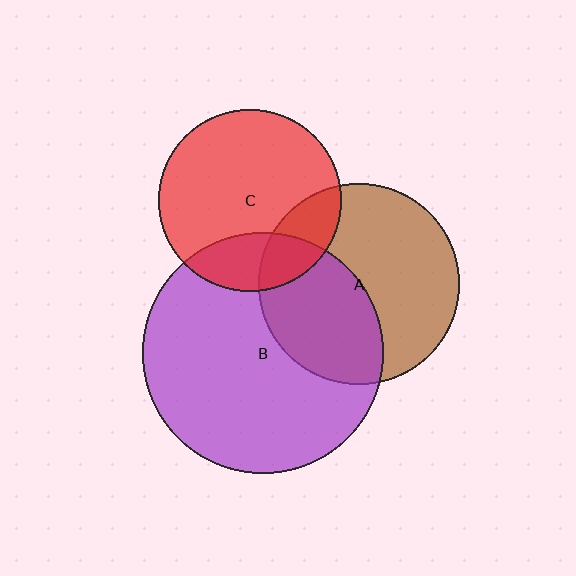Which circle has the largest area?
Circle B (purple).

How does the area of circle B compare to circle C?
Approximately 1.7 times.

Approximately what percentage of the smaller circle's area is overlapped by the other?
Approximately 20%.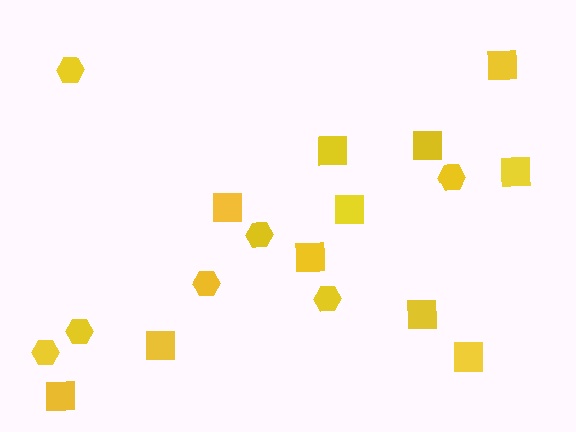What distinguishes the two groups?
There are 2 groups: one group of squares (11) and one group of hexagons (7).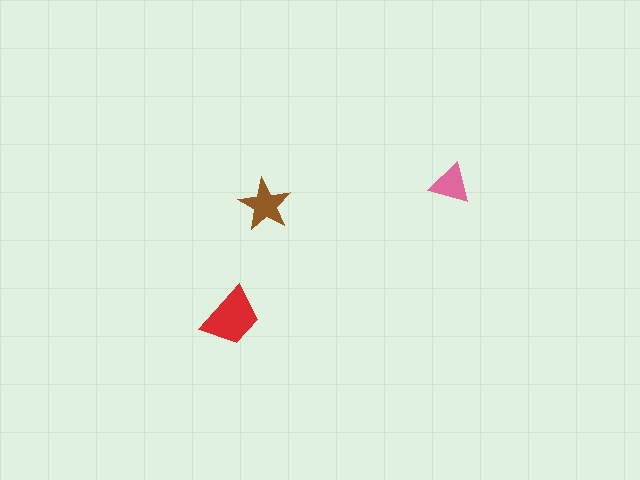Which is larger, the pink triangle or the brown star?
The brown star.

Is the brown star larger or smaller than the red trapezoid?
Smaller.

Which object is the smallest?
The pink triangle.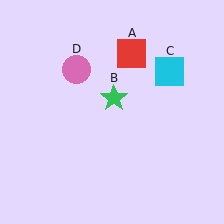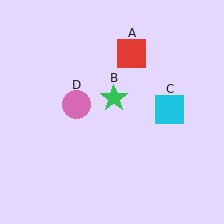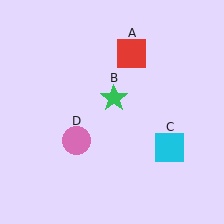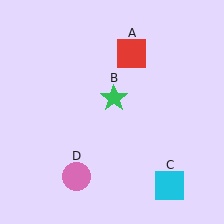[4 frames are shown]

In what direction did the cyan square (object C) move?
The cyan square (object C) moved down.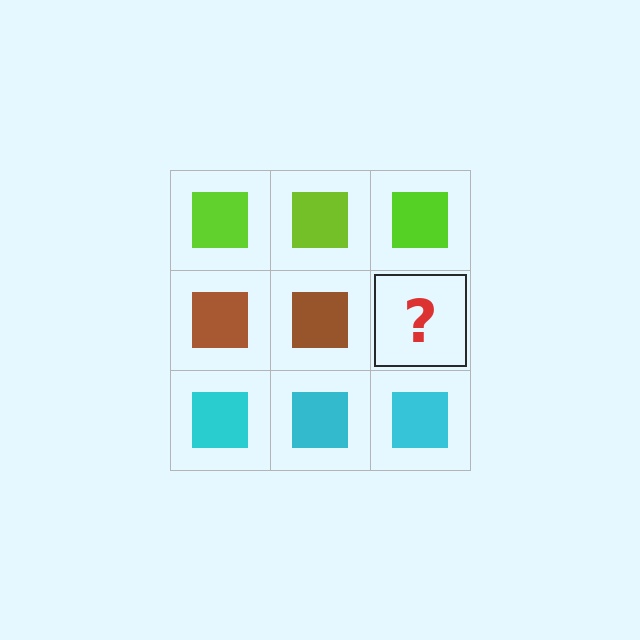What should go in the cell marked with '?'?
The missing cell should contain a brown square.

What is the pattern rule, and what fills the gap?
The rule is that each row has a consistent color. The gap should be filled with a brown square.